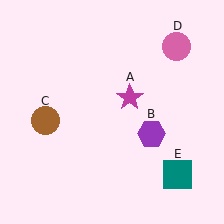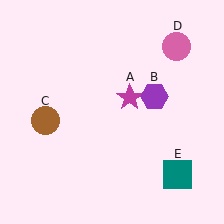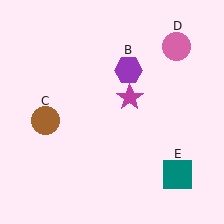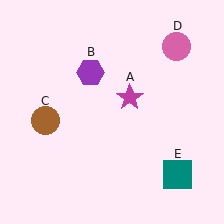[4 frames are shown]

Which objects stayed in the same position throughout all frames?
Magenta star (object A) and brown circle (object C) and pink circle (object D) and teal square (object E) remained stationary.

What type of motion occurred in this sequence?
The purple hexagon (object B) rotated counterclockwise around the center of the scene.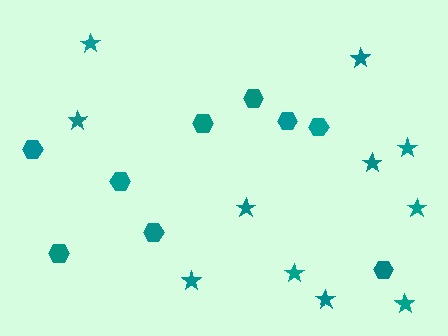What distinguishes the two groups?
There are 2 groups: one group of stars (11) and one group of hexagons (9).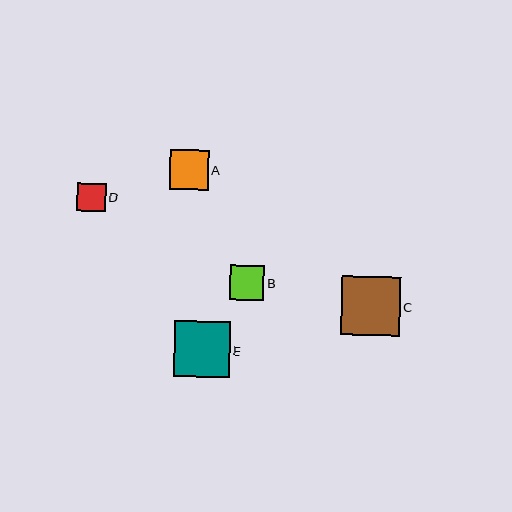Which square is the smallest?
Square D is the smallest with a size of approximately 29 pixels.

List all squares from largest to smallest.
From largest to smallest: C, E, A, B, D.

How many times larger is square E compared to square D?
Square E is approximately 2.0 times the size of square D.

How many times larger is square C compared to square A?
Square C is approximately 1.5 times the size of square A.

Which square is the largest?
Square C is the largest with a size of approximately 59 pixels.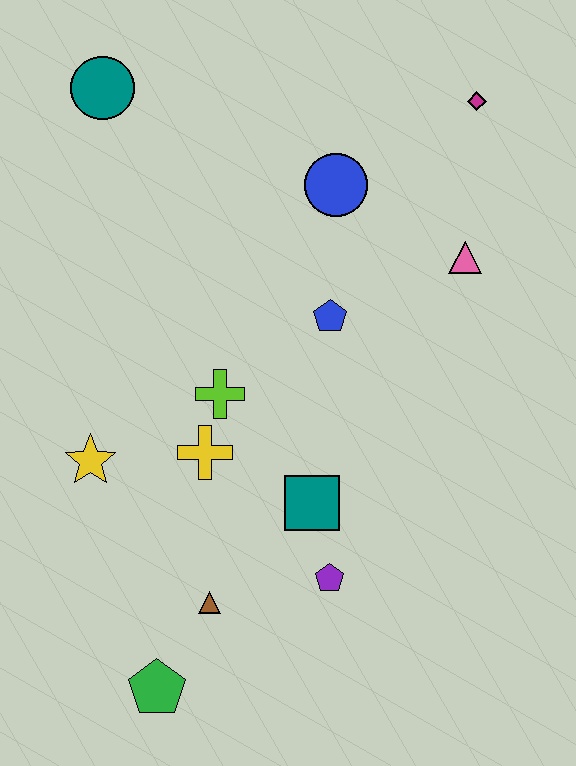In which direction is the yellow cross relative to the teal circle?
The yellow cross is below the teal circle.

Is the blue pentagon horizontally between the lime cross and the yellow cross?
No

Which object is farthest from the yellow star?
The magenta diamond is farthest from the yellow star.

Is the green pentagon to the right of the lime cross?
No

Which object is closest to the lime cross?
The yellow cross is closest to the lime cross.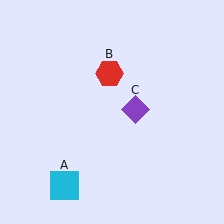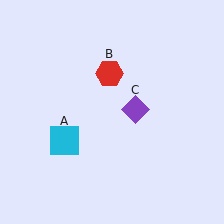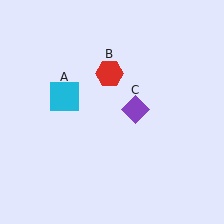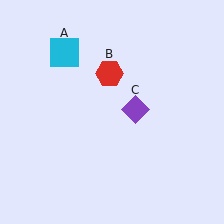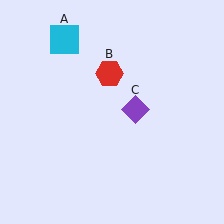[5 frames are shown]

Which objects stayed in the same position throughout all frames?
Red hexagon (object B) and purple diamond (object C) remained stationary.